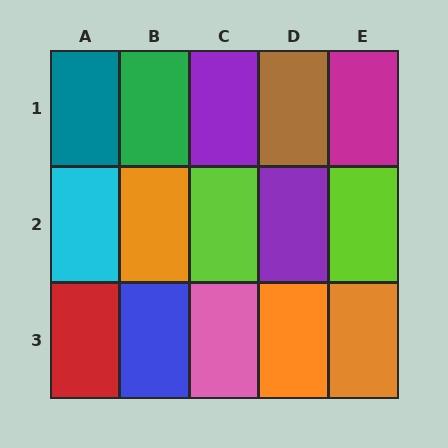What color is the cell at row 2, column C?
Lime.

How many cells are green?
1 cell is green.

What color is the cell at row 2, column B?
Orange.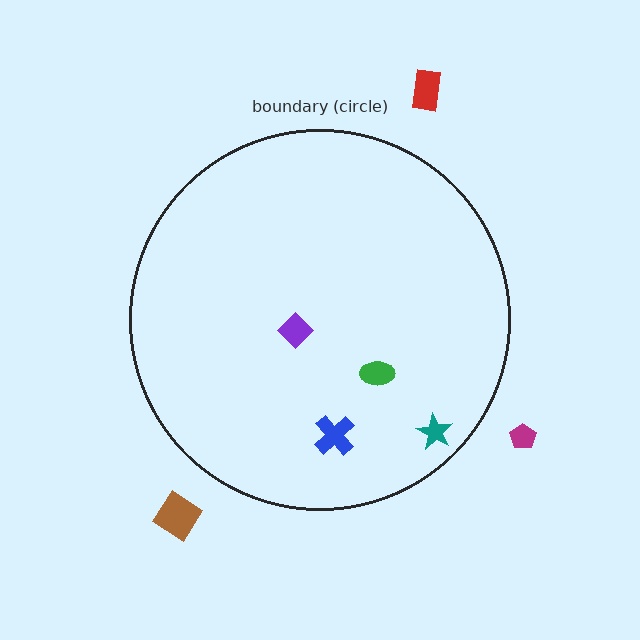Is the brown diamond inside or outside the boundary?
Outside.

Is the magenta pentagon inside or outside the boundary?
Outside.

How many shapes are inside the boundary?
4 inside, 3 outside.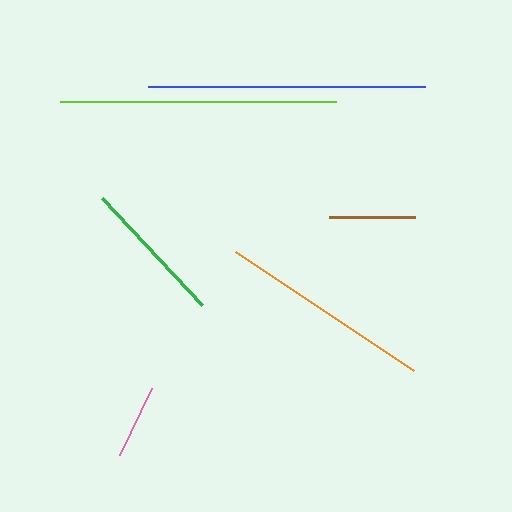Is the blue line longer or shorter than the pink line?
The blue line is longer than the pink line.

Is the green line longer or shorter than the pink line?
The green line is longer than the pink line.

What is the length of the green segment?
The green segment is approximately 147 pixels long.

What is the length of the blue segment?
The blue segment is approximately 276 pixels long.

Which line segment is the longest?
The blue line is the longest at approximately 276 pixels.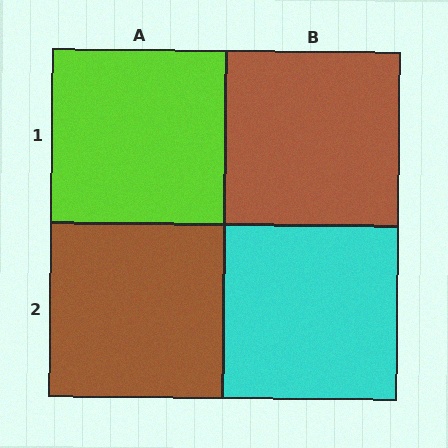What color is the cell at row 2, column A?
Brown.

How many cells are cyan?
1 cell is cyan.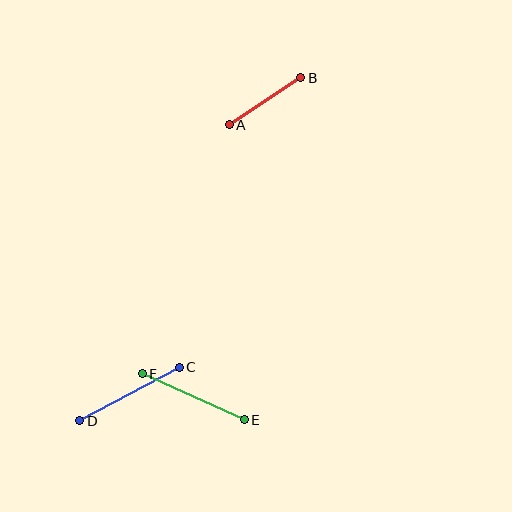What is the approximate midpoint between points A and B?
The midpoint is at approximately (265, 101) pixels.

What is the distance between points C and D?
The distance is approximately 113 pixels.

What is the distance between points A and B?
The distance is approximately 86 pixels.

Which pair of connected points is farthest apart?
Points C and D are farthest apart.